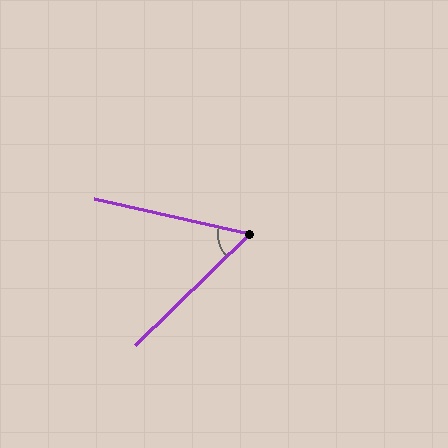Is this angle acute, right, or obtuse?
It is acute.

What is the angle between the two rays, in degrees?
Approximately 57 degrees.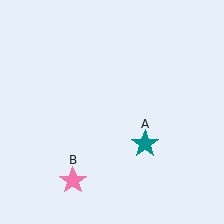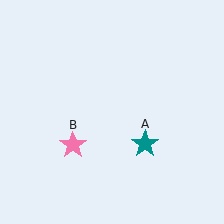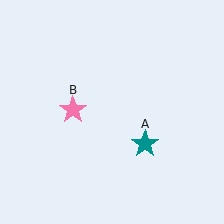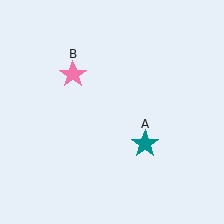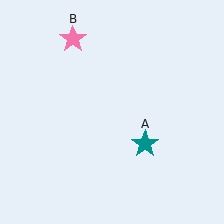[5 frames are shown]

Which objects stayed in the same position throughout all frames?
Teal star (object A) remained stationary.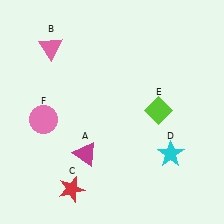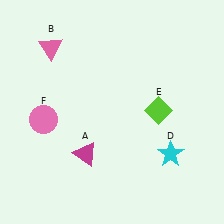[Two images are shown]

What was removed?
The red star (C) was removed in Image 2.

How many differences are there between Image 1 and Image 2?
There is 1 difference between the two images.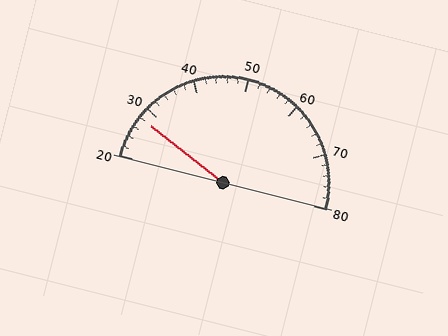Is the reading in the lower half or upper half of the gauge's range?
The reading is in the lower half of the range (20 to 80).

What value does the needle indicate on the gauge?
The needle indicates approximately 28.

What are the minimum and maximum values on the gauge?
The gauge ranges from 20 to 80.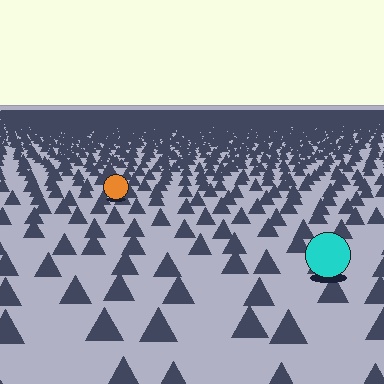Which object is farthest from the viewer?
The orange circle is farthest from the viewer. It appears smaller and the ground texture around it is denser.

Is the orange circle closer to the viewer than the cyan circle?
No. The cyan circle is closer — you can tell from the texture gradient: the ground texture is coarser near it.